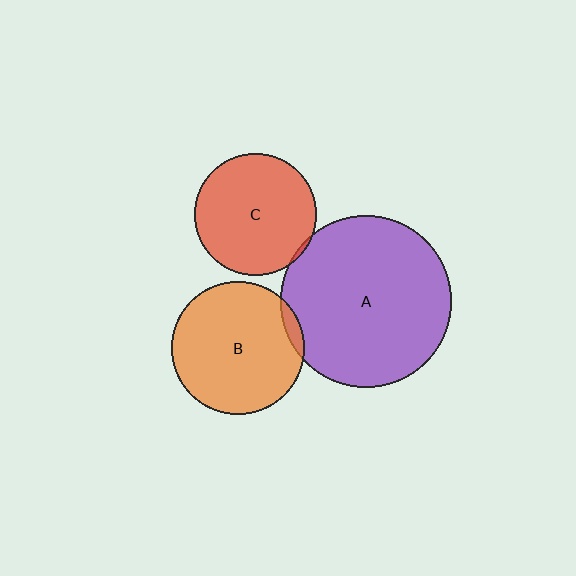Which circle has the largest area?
Circle A (purple).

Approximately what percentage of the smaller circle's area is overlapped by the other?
Approximately 5%.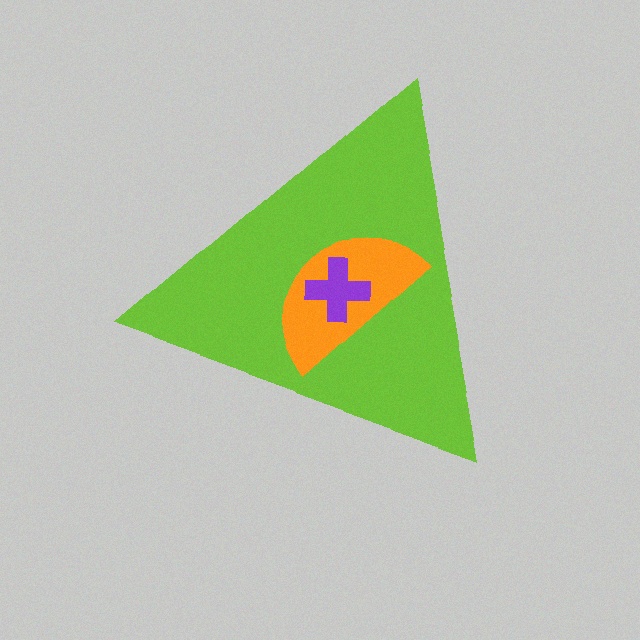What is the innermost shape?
The purple cross.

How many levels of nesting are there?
3.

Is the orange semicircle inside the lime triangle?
Yes.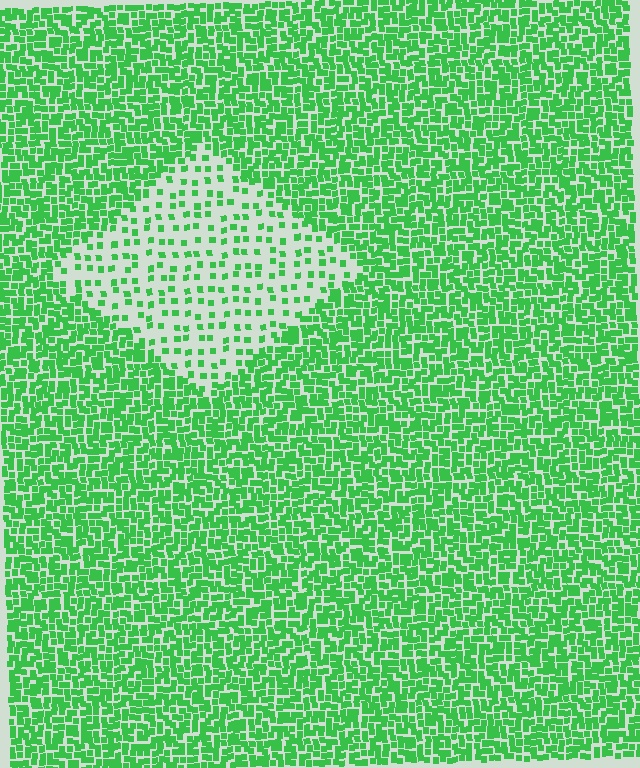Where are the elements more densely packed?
The elements are more densely packed outside the diamond boundary.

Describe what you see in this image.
The image contains small green elements arranged at two different densities. A diamond-shaped region is visible where the elements are less densely packed than the surrounding area.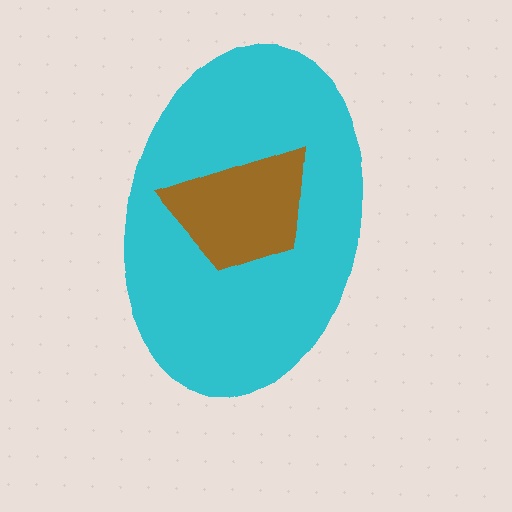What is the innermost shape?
The brown trapezoid.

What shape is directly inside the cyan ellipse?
The brown trapezoid.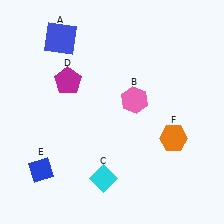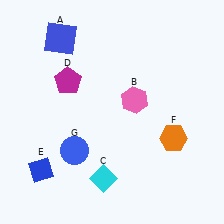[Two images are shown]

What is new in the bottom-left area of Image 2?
A blue circle (G) was added in the bottom-left area of Image 2.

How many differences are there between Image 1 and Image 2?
There is 1 difference between the two images.